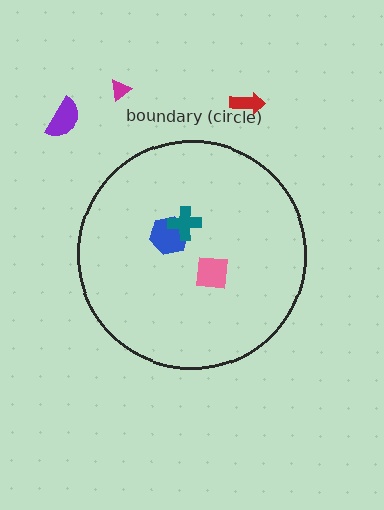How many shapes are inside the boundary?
3 inside, 3 outside.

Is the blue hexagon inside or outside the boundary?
Inside.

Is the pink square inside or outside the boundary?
Inside.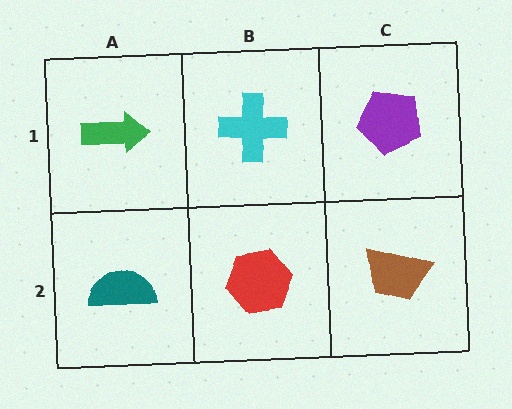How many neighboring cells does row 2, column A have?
2.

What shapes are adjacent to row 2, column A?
A green arrow (row 1, column A), a red hexagon (row 2, column B).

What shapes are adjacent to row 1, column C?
A brown trapezoid (row 2, column C), a cyan cross (row 1, column B).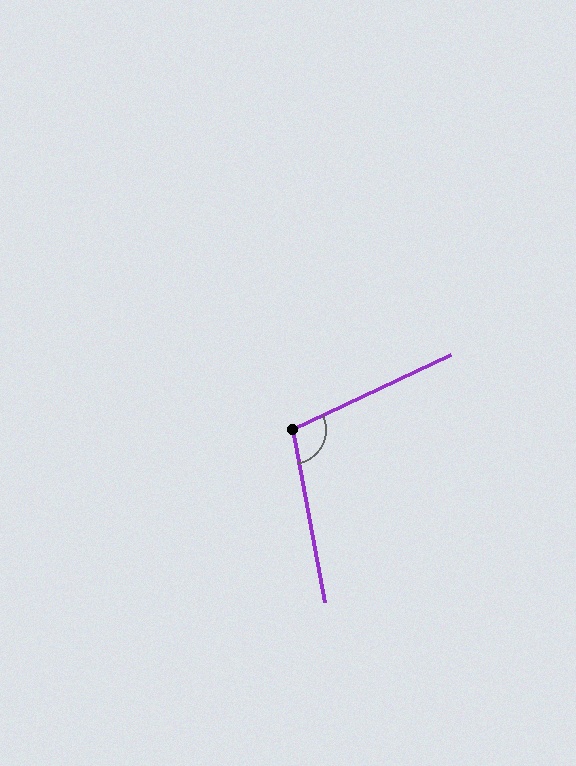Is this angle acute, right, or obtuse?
It is obtuse.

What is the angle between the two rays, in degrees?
Approximately 105 degrees.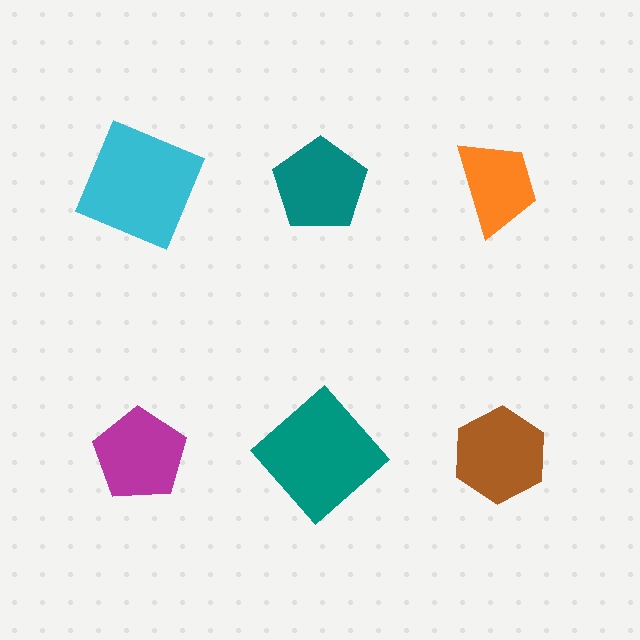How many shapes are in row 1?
3 shapes.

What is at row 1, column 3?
An orange trapezoid.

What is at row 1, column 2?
A teal pentagon.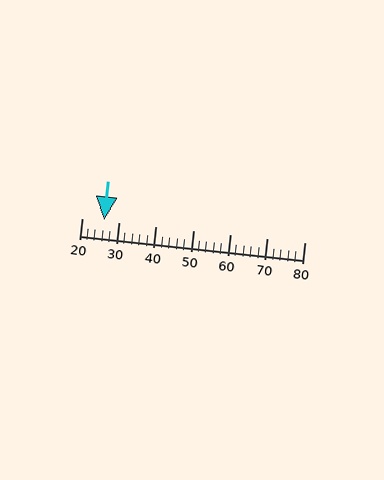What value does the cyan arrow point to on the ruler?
The cyan arrow points to approximately 26.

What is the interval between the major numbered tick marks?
The major tick marks are spaced 10 units apart.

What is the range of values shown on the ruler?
The ruler shows values from 20 to 80.